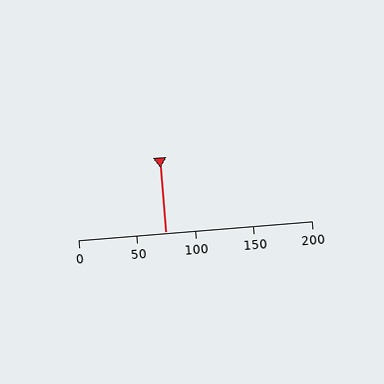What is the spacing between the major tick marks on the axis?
The major ticks are spaced 50 apart.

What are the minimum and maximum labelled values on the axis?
The axis runs from 0 to 200.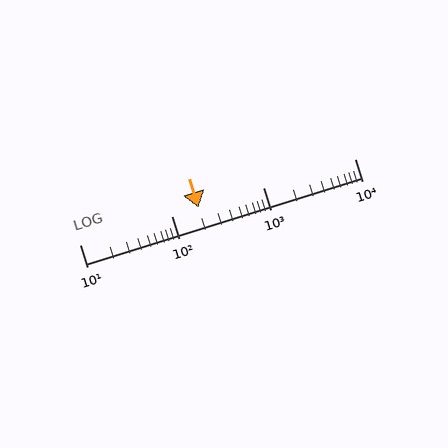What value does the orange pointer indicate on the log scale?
The pointer indicates approximately 200.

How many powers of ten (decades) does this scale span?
The scale spans 3 decades, from 10 to 10000.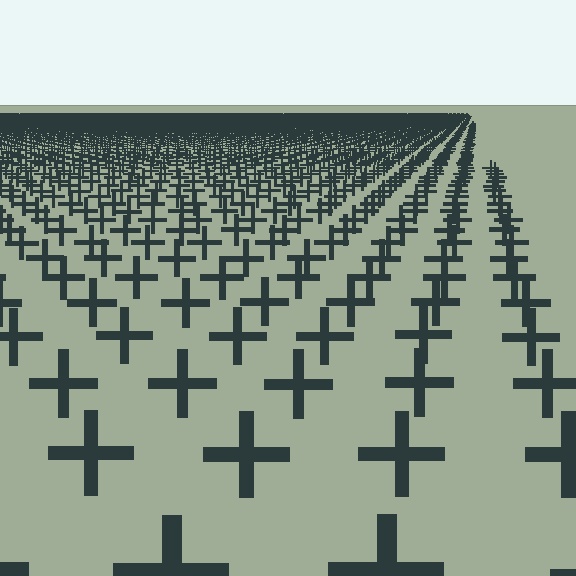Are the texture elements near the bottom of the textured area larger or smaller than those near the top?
Larger. Near the bottom, elements are closer to the viewer and appear at a bigger on-screen size.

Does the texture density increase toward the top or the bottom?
Density increases toward the top.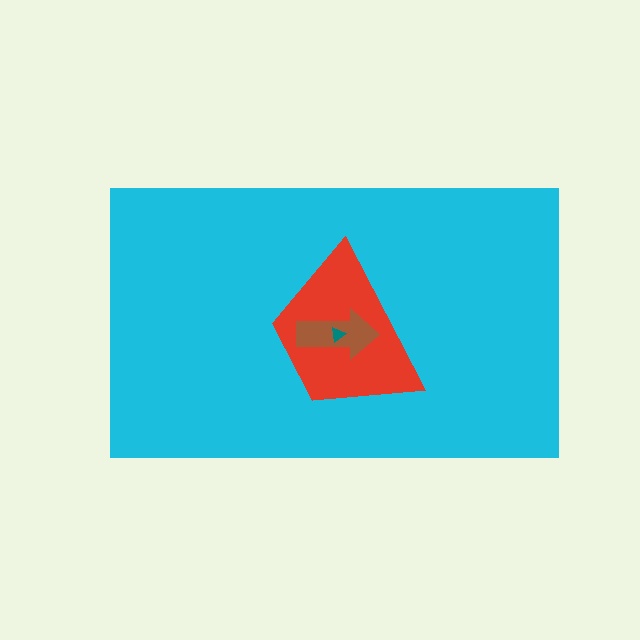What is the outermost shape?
The cyan rectangle.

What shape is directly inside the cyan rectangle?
The red trapezoid.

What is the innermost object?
The teal triangle.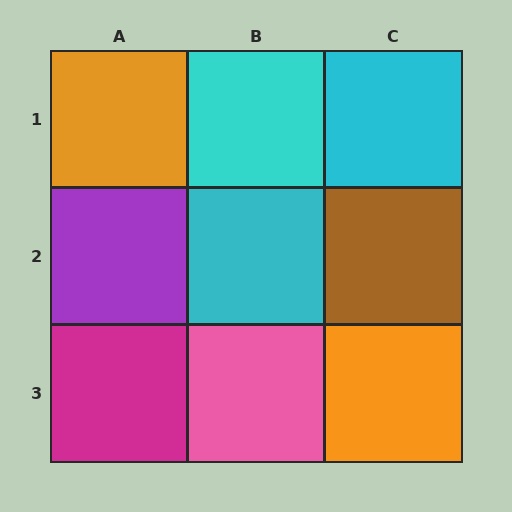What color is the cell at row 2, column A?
Purple.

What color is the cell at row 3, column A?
Magenta.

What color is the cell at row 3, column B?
Pink.